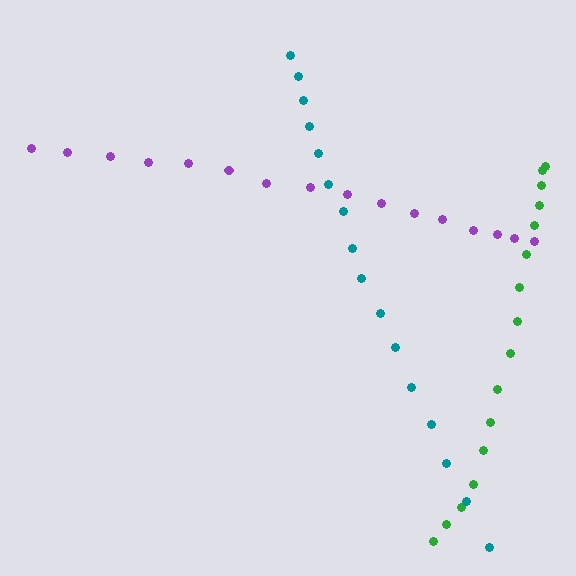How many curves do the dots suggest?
There are 3 distinct paths.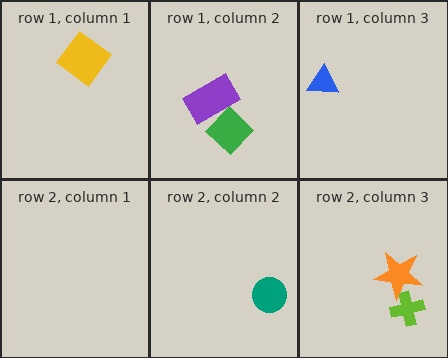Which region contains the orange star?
The row 2, column 3 region.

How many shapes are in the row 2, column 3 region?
2.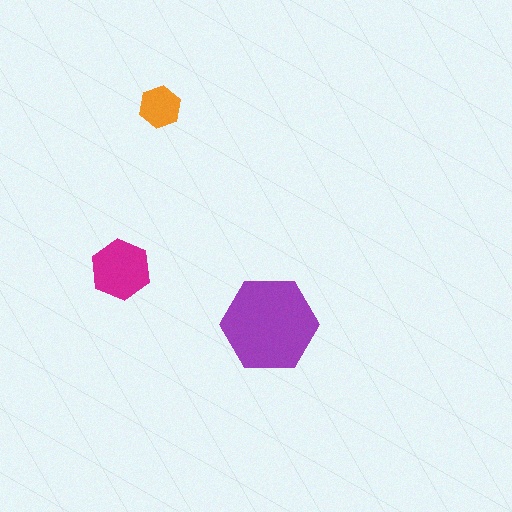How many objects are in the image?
There are 3 objects in the image.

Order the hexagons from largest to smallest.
the purple one, the magenta one, the orange one.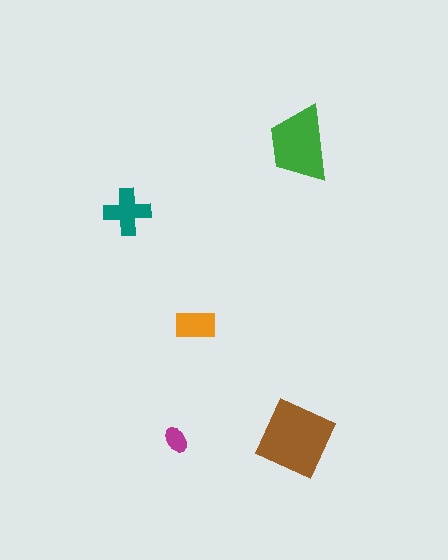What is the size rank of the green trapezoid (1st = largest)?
2nd.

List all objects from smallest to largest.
The magenta ellipse, the orange rectangle, the teal cross, the green trapezoid, the brown diamond.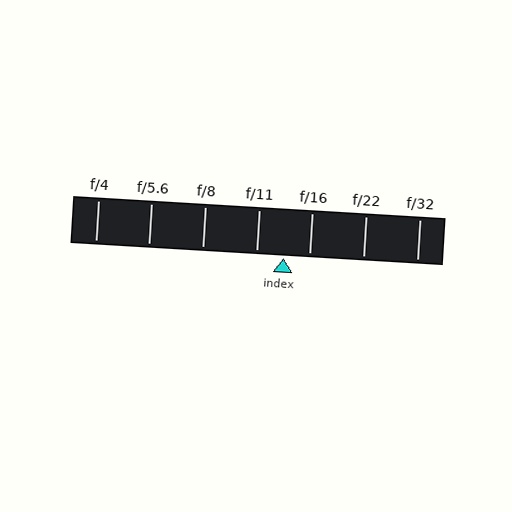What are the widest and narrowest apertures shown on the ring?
The widest aperture shown is f/4 and the narrowest is f/32.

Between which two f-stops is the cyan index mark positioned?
The index mark is between f/11 and f/16.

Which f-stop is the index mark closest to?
The index mark is closest to f/16.